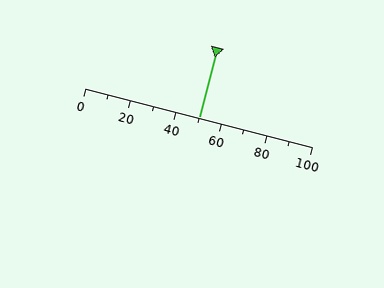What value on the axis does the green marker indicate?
The marker indicates approximately 50.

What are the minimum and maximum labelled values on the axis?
The axis runs from 0 to 100.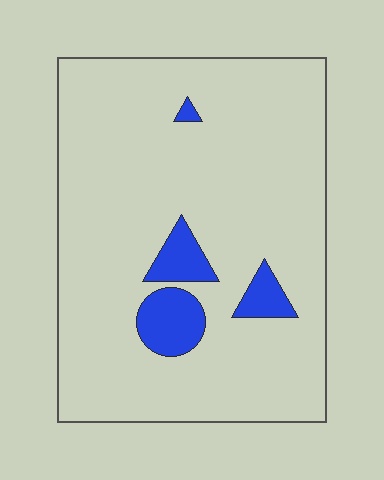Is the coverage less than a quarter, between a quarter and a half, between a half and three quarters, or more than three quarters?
Less than a quarter.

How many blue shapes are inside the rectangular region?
4.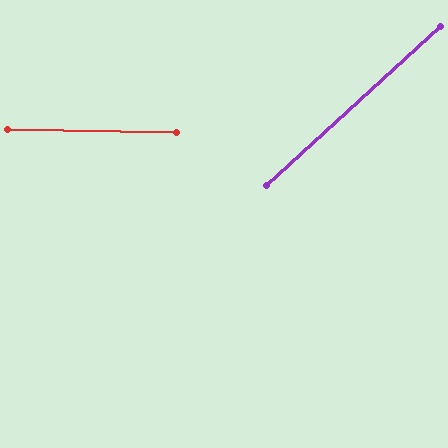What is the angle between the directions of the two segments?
Approximately 43 degrees.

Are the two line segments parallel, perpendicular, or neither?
Neither parallel nor perpendicular — they differ by about 43°.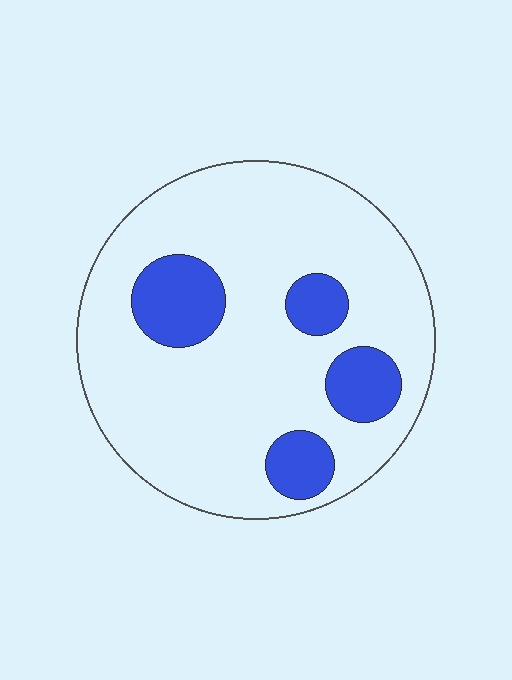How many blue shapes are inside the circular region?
4.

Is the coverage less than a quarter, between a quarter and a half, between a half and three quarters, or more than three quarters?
Less than a quarter.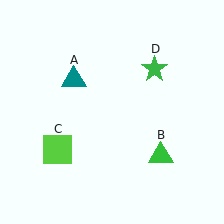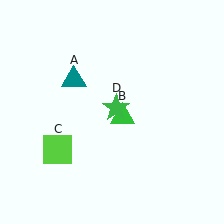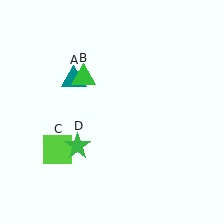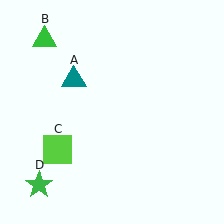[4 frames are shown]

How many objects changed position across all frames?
2 objects changed position: green triangle (object B), green star (object D).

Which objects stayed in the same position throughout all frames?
Teal triangle (object A) and lime square (object C) remained stationary.